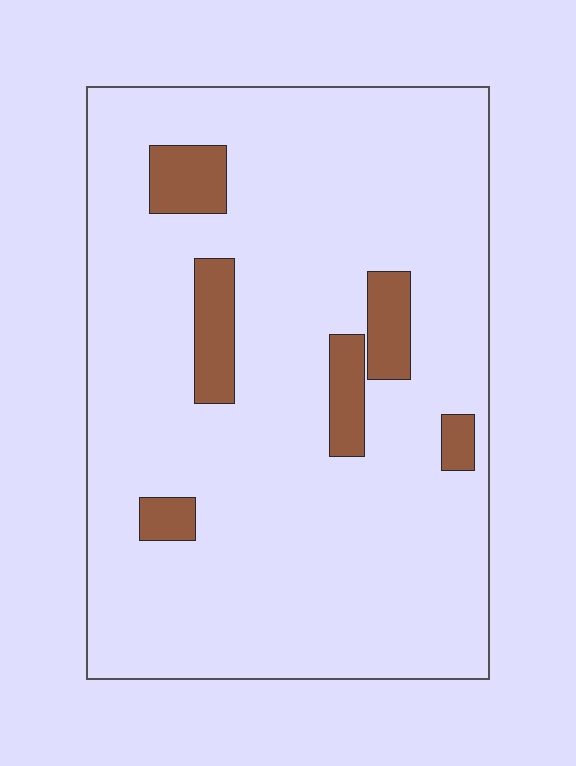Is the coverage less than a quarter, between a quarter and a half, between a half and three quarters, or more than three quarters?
Less than a quarter.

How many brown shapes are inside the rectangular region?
6.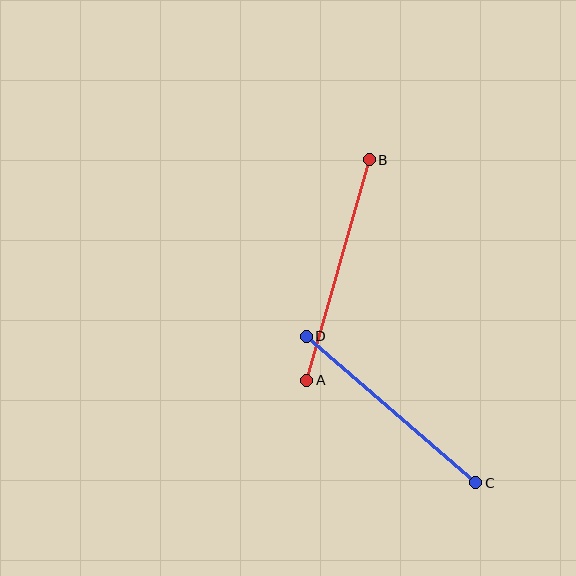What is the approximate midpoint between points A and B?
The midpoint is at approximately (338, 270) pixels.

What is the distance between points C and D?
The distance is approximately 224 pixels.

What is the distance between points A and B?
The distance is approximately 230 pixels.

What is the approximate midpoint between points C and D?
The midpoint is at approximately (391, 410) pixels.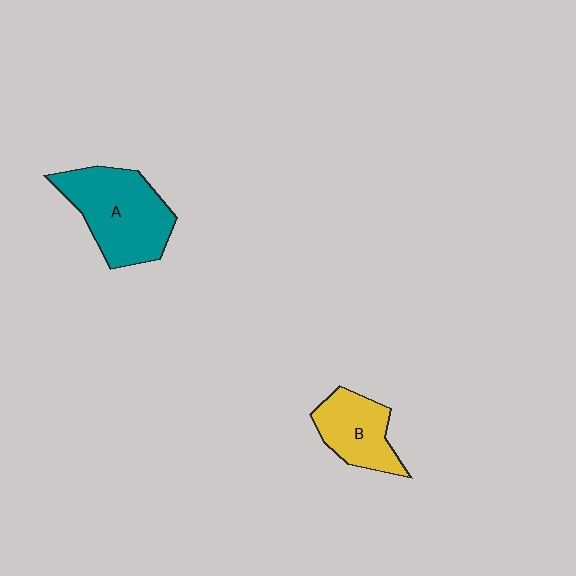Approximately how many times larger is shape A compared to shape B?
Approximately 1.6 times.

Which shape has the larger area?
Shape A (teal).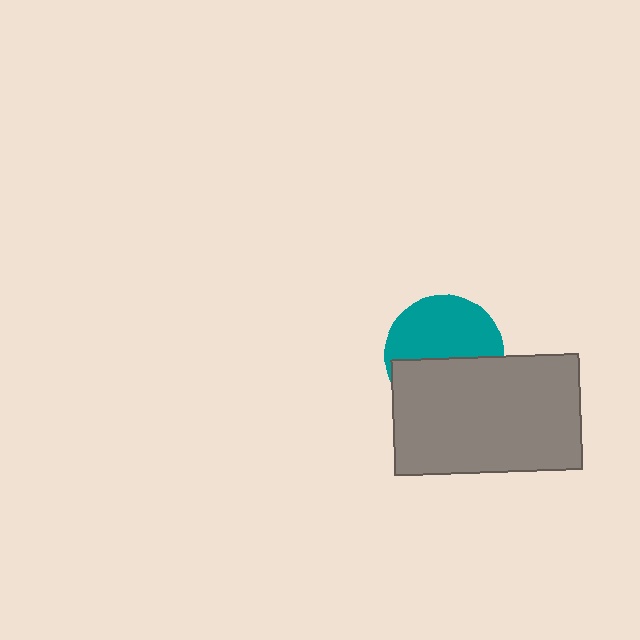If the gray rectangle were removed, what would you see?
You would see the complete teal circle.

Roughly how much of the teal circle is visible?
About half of it is visible (roughly 54%).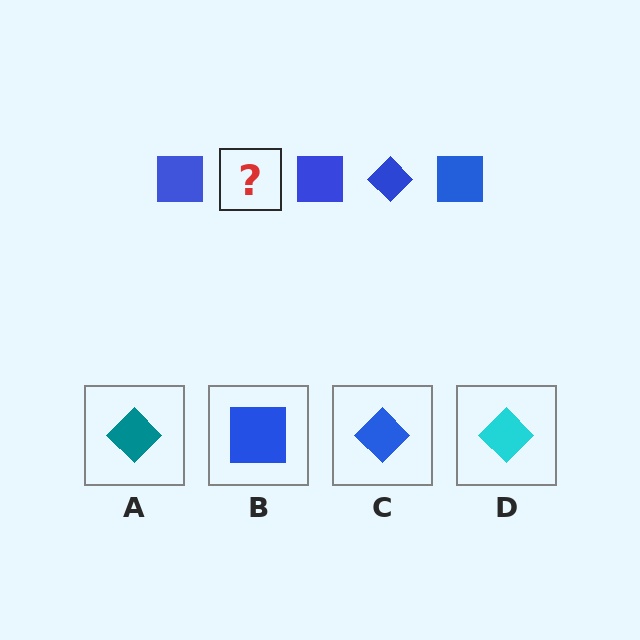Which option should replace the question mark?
Option C.